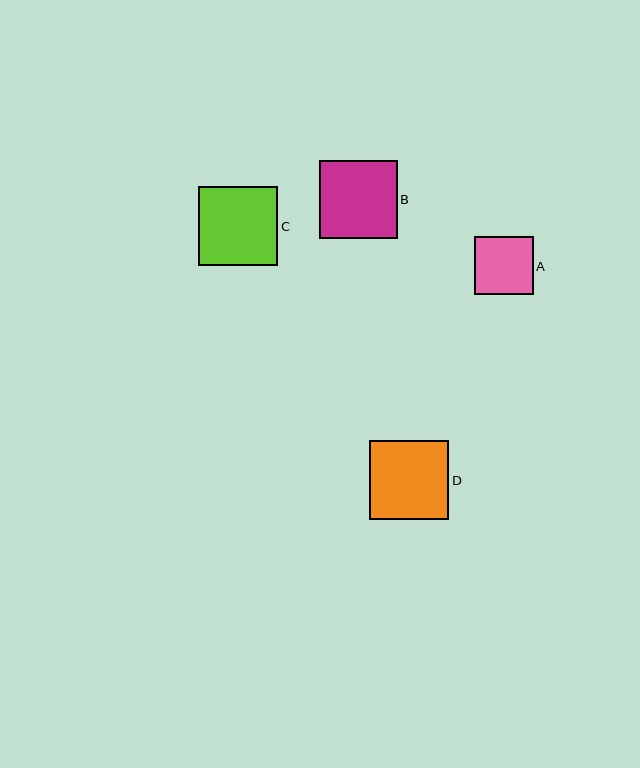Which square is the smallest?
Square A is the smallest with a size of approximately 58 pixels.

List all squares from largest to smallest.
From largest to smallest: D, C, B, A.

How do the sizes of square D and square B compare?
Square D and square B are approximately the same size.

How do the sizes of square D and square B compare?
Square D and square B are approximately the same size.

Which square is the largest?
Square D is the largest with a size of approximately 79 pixels.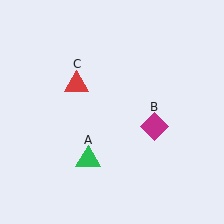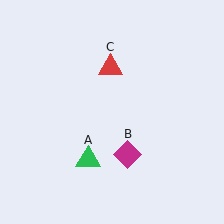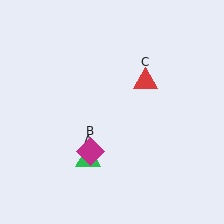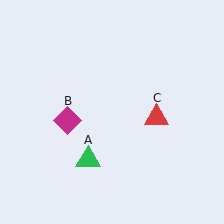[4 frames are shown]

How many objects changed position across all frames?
2 objects changed position: magenta diamond (object B), red triangle (object C).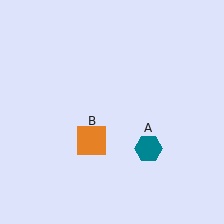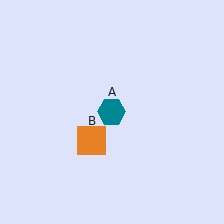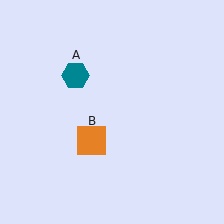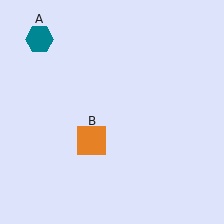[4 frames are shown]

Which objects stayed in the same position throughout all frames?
Orange square (object B) remained stationary.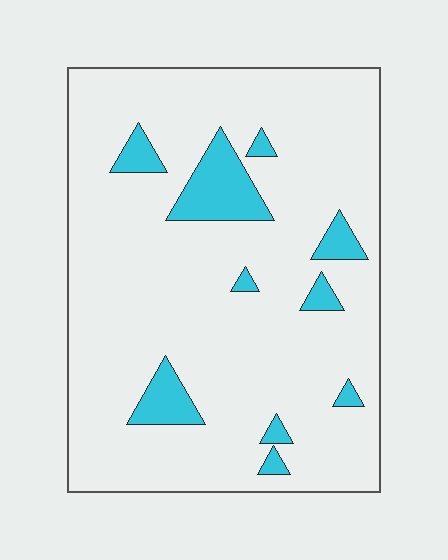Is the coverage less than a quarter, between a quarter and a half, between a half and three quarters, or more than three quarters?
Less than a quarter.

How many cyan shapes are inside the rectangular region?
10.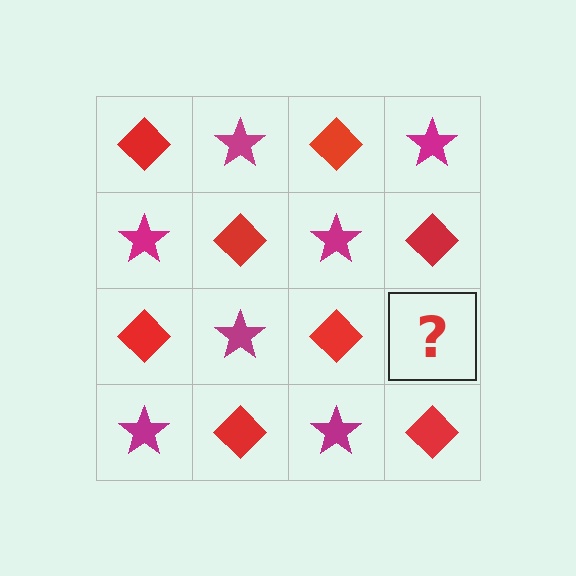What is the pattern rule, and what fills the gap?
The rule is that it alternates red diamond and magenta star in a checkerboard pattern. The gap should be filled with a magenta star.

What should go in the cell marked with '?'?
The missing cell should contain a magenta star.